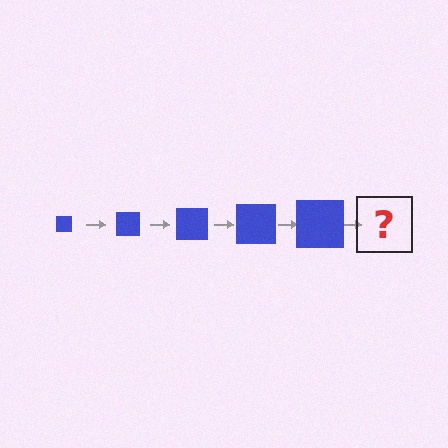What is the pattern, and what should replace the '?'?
The pattern is that the square gets progressively larger each step. The '?' should be a blue square, larger than the previous one.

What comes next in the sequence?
The next element should be a blue square, larger than the previous one.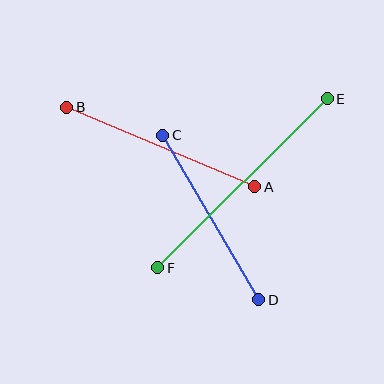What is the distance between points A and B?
The distance is approximately 204 pixels.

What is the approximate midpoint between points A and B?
The midpoint is at approximately (161, 147) pixels.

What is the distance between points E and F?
The distance is approximately 240 pixels.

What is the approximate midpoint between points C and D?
The midpoint is at approximately (211, 217) pixels.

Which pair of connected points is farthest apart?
Points E and F are farthest apart.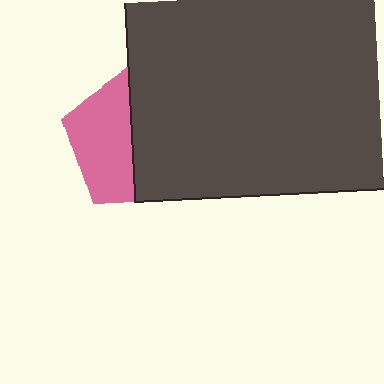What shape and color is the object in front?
The object in front is a dark gray square.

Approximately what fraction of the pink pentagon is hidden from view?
Roughly 55% of the pink pentagon is hidden behind the dark gray square.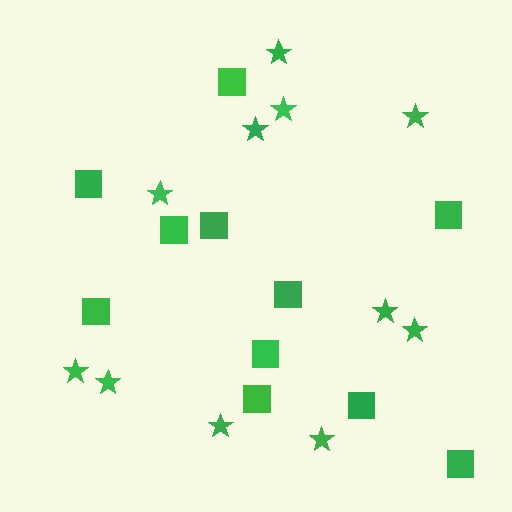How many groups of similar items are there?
There are 2 groups: one group of stars (11) and one group of squares (11).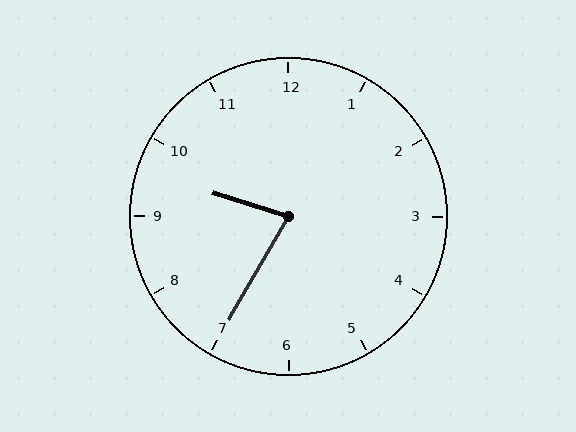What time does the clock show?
9:35.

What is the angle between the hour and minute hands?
Approximately 78 degrees.